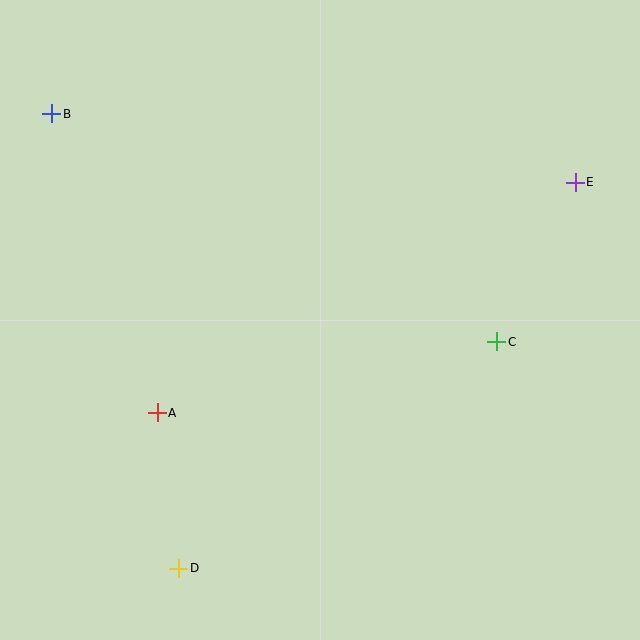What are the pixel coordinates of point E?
Point E is at (575, 182).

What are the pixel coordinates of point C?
Point C is at (497, 342).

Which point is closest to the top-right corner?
Point E is closest to the top-right corner.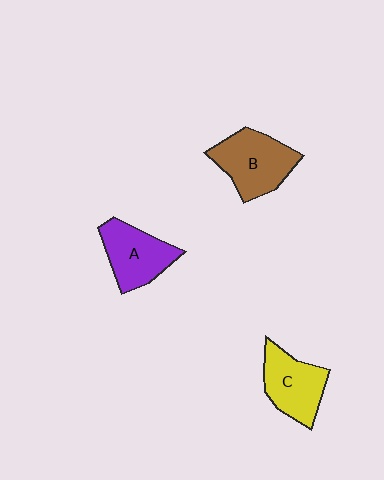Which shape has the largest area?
Shape B (brown).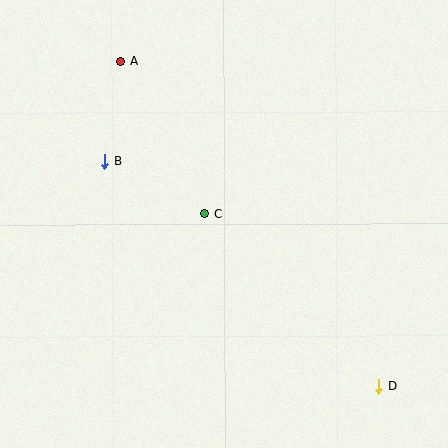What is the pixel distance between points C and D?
The distance between C and D is 245 pixels.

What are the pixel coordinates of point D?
Point D is at (378, 387).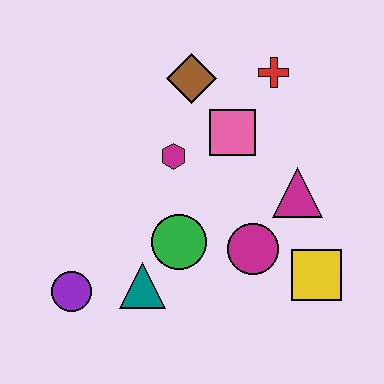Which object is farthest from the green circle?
The red cross is farthest from the green circle.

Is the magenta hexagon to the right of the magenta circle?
No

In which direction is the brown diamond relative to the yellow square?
The brown diamond is above the yellow square.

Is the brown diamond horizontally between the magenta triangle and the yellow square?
No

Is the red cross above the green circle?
Yes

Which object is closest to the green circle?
The teal triangle is closest to the green circle.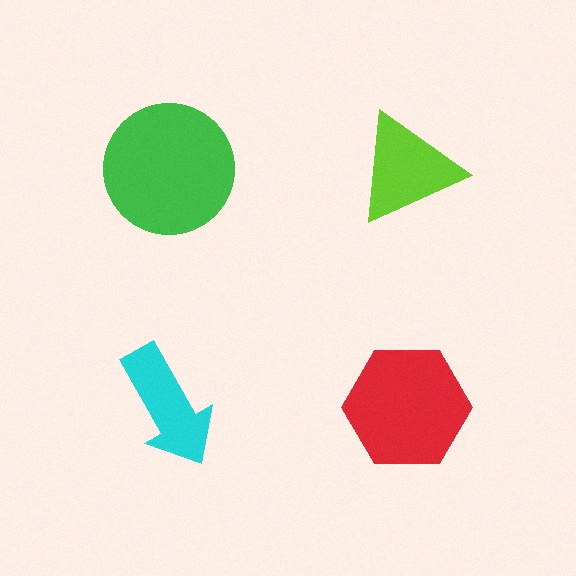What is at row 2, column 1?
A cyan arrow.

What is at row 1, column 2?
A lime triangle.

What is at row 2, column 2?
A red hexagon.